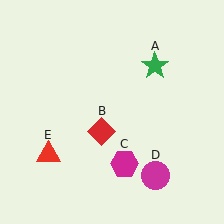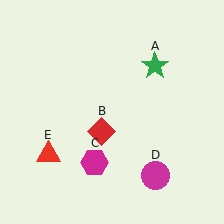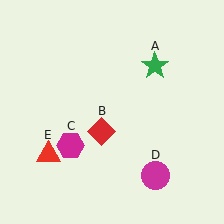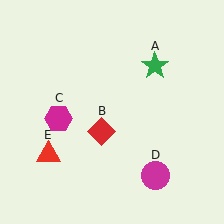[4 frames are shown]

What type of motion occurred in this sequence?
The magenta hexagon (object C) rotated clockwise around the center of the scene.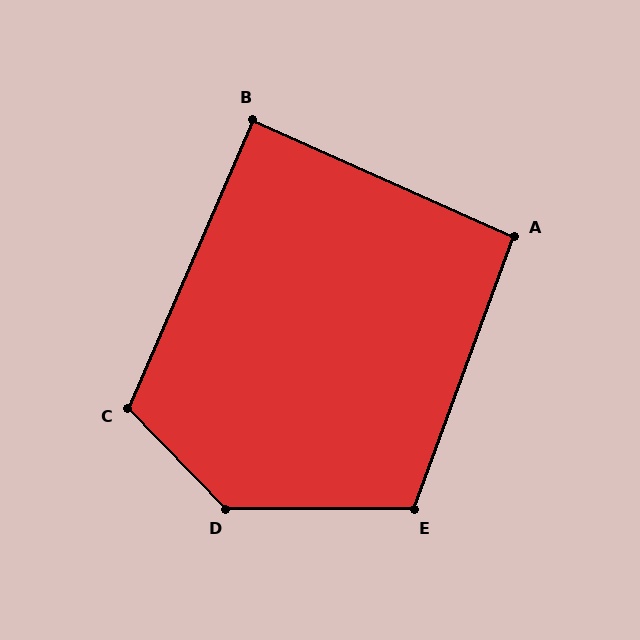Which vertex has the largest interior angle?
D, at approximately 134 degrees.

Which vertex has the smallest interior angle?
B, at approximately 89 degrees.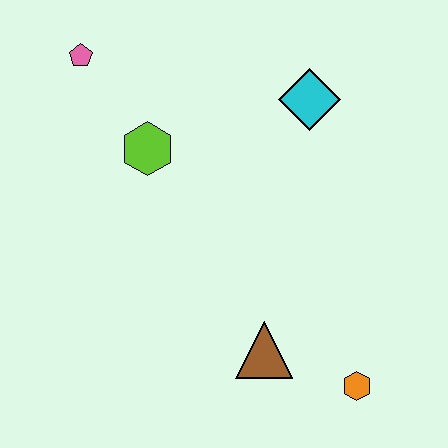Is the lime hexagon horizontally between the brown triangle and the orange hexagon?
No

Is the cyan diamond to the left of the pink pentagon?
No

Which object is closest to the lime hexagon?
The pink pentagon is closest to the lime hexagon.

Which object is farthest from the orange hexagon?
The pink pentagon is farthest from the orange hexagon.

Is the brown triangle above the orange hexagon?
Yes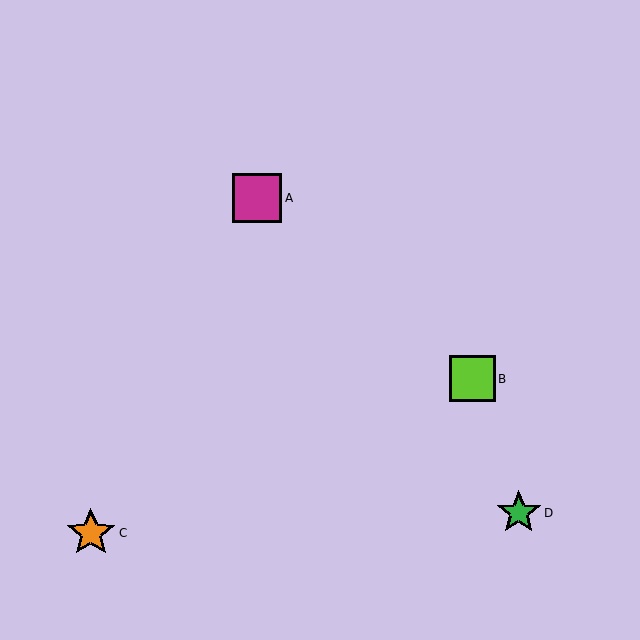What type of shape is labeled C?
Shape C is an orange star.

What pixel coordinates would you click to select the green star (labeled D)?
Click at (519, 513) to select the green star D.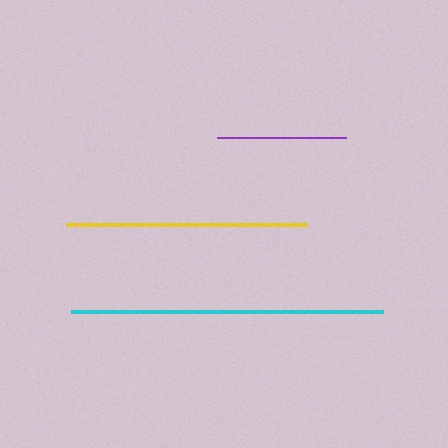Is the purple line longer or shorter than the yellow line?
The yellow line is longer than the purple line.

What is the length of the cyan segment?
The cyan segment is approximately 312 pixels long.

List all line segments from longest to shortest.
From longest to shortest: cyan, yellow, purple.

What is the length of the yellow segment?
The yellow segment is approximately 241 pixels long.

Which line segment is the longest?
The cyan line is the longest at approximately 312 pixels.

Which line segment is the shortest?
The purple line is the shortest at approximately 129 pixels.